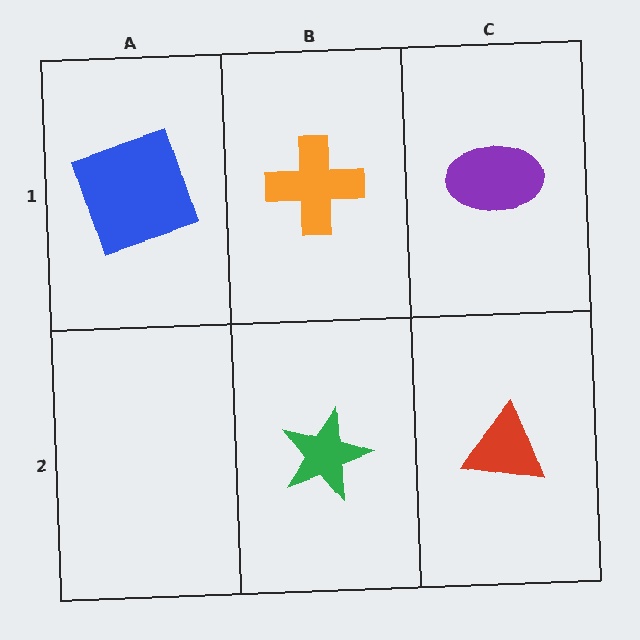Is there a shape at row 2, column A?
No, that cell is empty.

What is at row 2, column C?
A red triangle.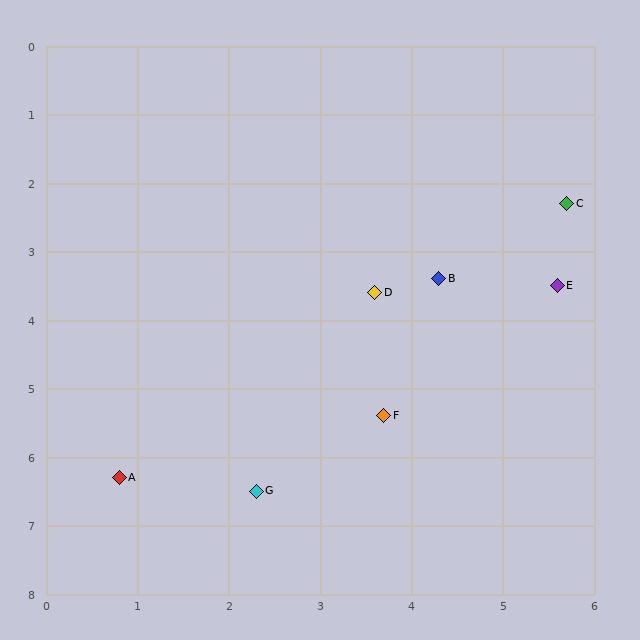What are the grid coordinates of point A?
Point A is at approximately (0.8, 6.3).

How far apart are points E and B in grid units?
Points E and B are about 1.3 grid units apart.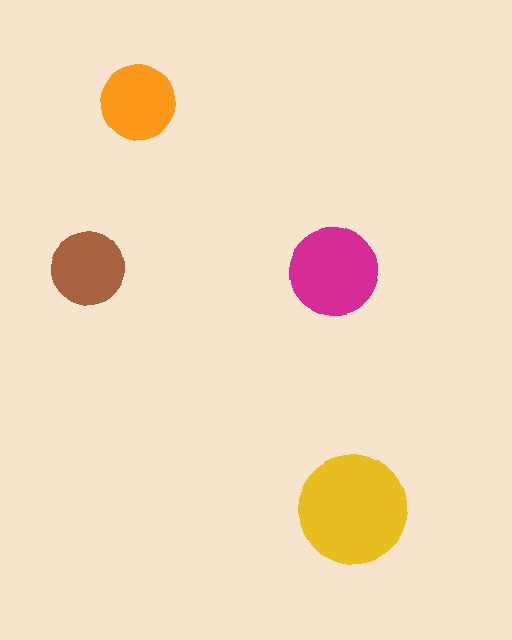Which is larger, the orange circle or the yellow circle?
The yellow one.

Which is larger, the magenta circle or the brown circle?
The magenta one.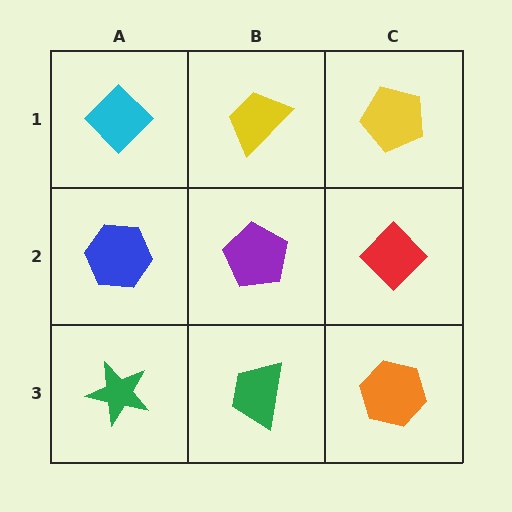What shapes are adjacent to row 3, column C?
A red diamond (row 2, column C), a green trapezoid (row 3, column B).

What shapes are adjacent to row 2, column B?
A yellow trapezoid (row 1, column B), a green trapezoid (row 3, column B), a blue hexagon (row 2, column A), a red diamond (row 2, column C).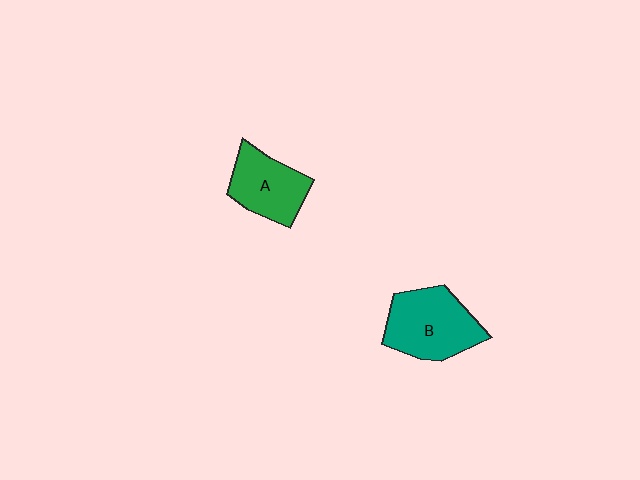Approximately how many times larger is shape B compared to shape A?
Approximately 1.3 times.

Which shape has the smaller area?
Shape A (green).